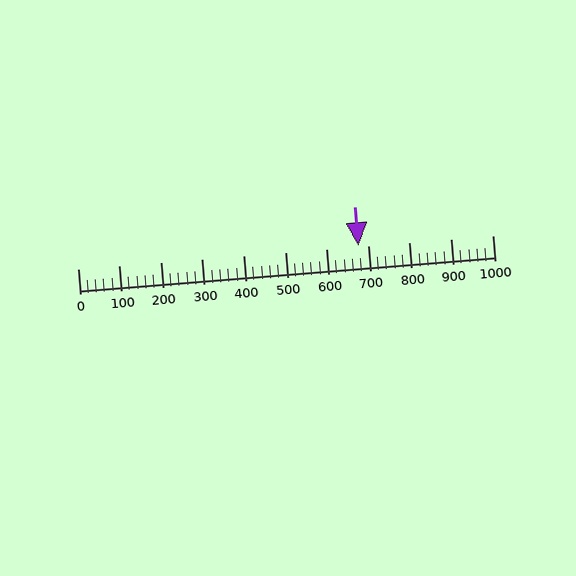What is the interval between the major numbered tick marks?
The major tick marks are spaced 100 units apart.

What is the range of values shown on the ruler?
The ruler shows values from 0 to 1000.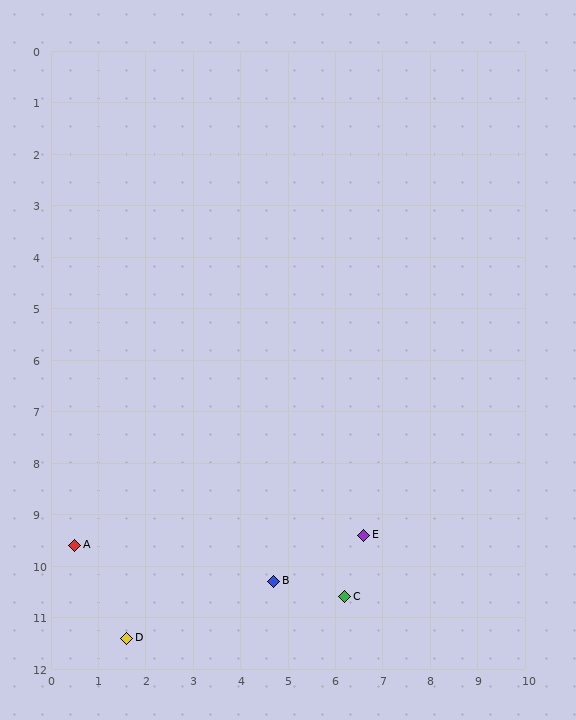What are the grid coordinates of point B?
Point B is at approximately (4.7, 10.3).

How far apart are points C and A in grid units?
Points C and A are about 5.8 grid units apart.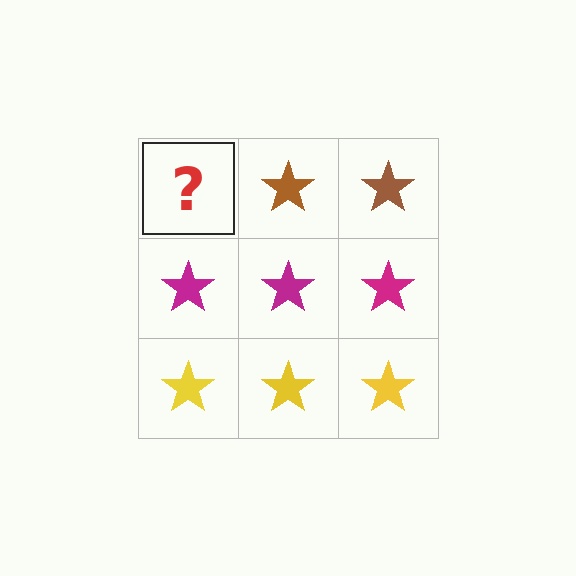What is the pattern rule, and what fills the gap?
The rule is that each row has a consistent color. The gap should be filled with a brown star.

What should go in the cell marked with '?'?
The missing cell should contain a brown star.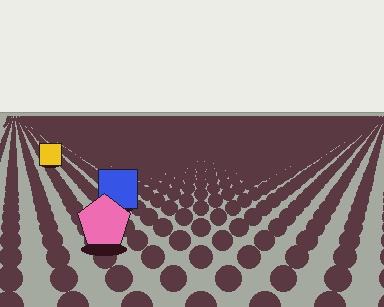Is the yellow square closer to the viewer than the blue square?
No. The blue square is closer — you can tell from the texture gradient: the ground texture is coarser near it.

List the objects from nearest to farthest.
From nearest to farthest: the pink pentagon, the blue square, the yellow square.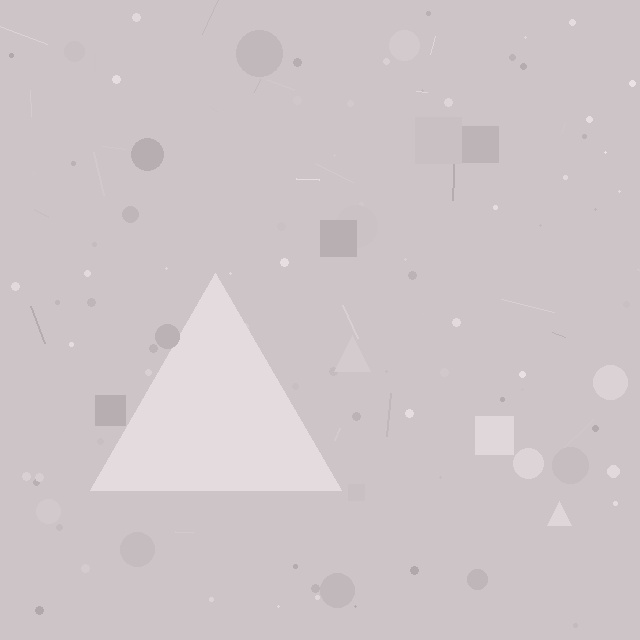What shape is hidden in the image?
A triangle is hidden in the image.